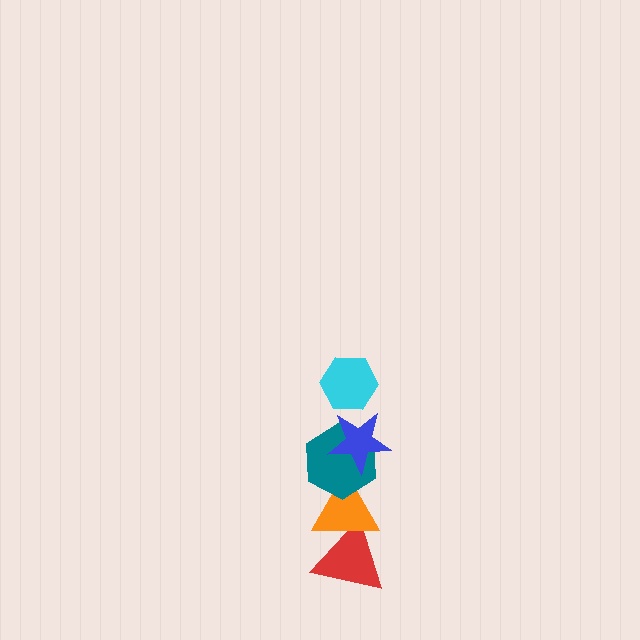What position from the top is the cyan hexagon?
The cyan hexagon is 1st from the top.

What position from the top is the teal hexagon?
The teal hexagon is 3rd from the top.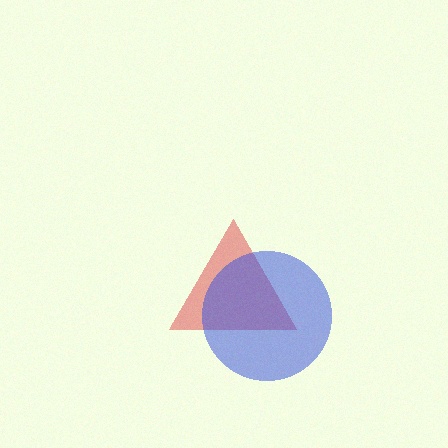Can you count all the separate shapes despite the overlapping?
Yes, there are 2 separate shapes.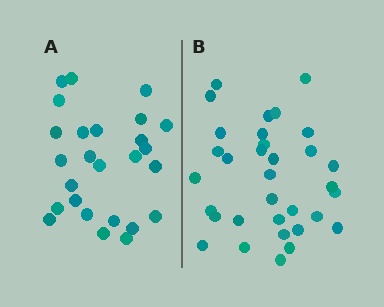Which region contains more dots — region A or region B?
Region B (the right region) has more dots.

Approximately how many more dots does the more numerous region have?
Region B has roughly 8 or so more dots than region A.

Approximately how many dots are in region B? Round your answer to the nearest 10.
About 30 dots. (The exact count is 33, which rounds to 30.)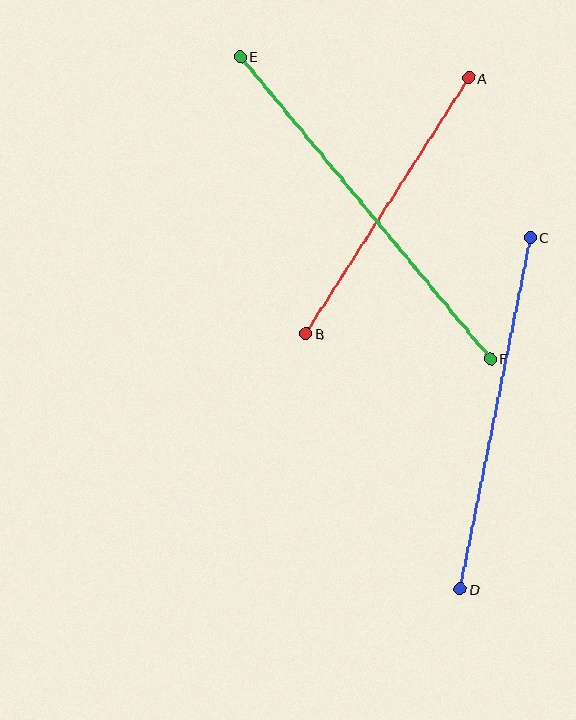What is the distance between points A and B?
The distance is approximately 303 pixels.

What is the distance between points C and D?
The distance is approximately 359 pixels.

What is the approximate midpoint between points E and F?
The midpoint is at approximately (366, 208) pixels.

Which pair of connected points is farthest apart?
Points E and F are farthest apart.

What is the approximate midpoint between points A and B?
The midpoint is at approximately (387, 206) pixels.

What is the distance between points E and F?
The distance is approximately 392 pixels.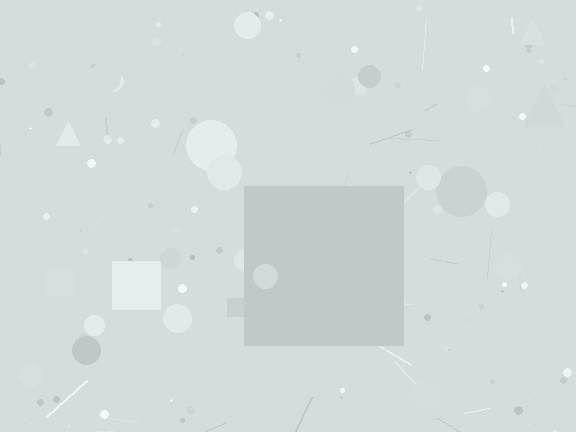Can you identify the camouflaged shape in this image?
The camouflaged shape is a square.